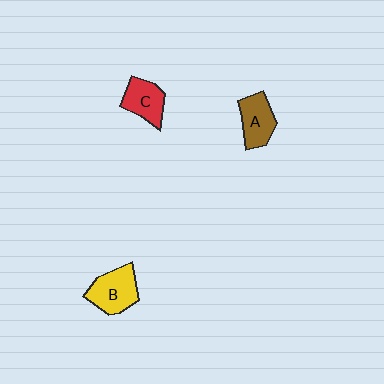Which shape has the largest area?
Shape B (yellow).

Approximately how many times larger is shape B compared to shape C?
Approximately 1.3 times.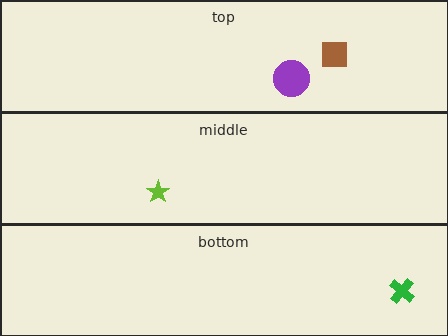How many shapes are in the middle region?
1.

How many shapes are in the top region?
2.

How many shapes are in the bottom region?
1.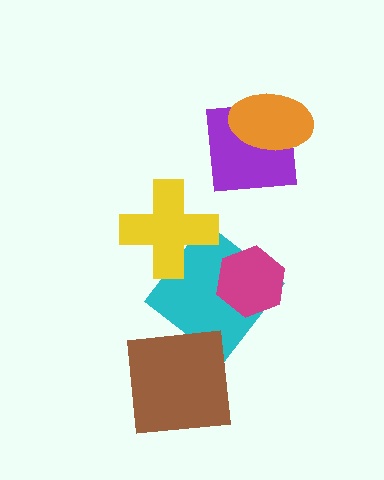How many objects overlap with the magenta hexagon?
1 object overlaps with the magenta hexagon.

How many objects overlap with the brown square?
0 objects overlap with the brown square.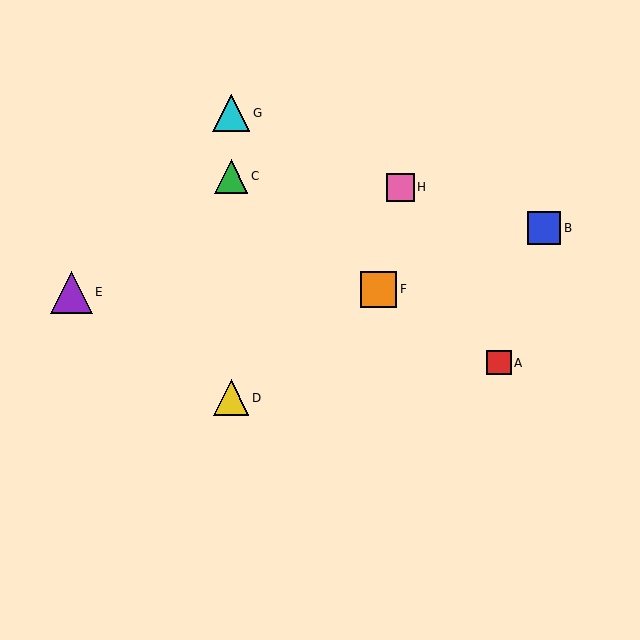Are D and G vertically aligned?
Yes, both are at x≈231.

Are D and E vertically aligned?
No, D is at x≈231 and E is at x≈71.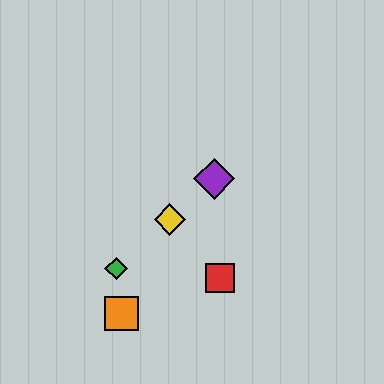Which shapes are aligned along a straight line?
The blue diamond, the green diamond, the yellow diamond, the purple diamond are aligned along a straight line.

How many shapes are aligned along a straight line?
4 shapes (the blue diamond, the green diamond, the yellow diamond, the purple diamond) are aligned along a straight line.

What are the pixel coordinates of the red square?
The red square is at (220, 278).